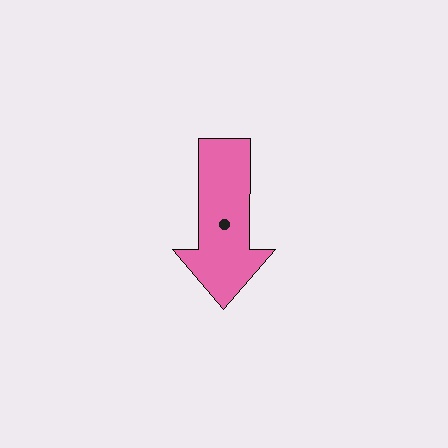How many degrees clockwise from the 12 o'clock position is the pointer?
Approximately 180 degrees.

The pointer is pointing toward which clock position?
Roughly 6 o'clock.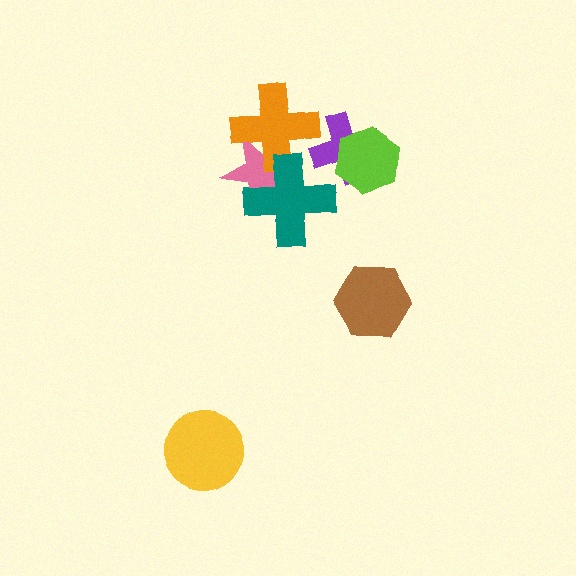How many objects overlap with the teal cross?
2 objects overlap with the teal cross.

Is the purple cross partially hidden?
Yes, it is partially covered by another shape.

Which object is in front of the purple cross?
The lime hexagon is in front of the purple cross.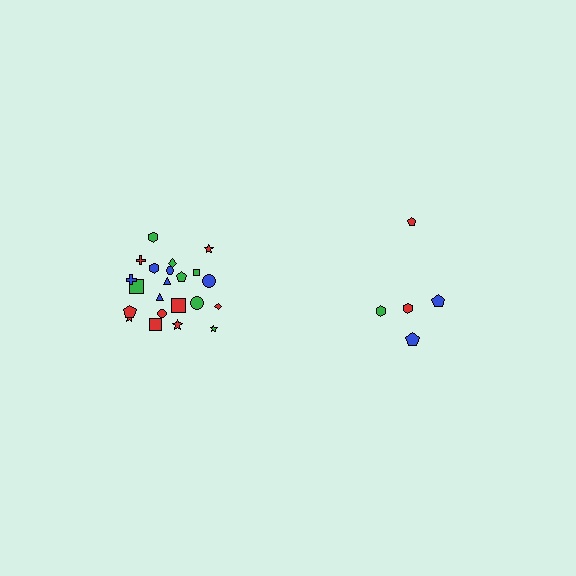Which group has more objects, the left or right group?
The left group.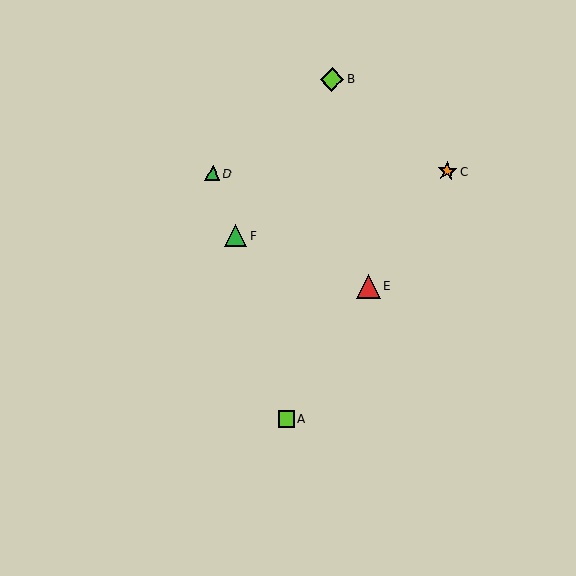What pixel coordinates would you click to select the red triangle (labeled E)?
Click at (368, 286) to select the red triangle E.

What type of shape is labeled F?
Shape F is a green triangle.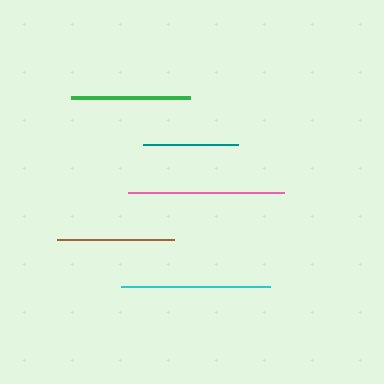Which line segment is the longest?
The pink line is the longest at approximately 157 pixels.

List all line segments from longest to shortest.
From longest to shortest: pink, cyan, green, brown, teal.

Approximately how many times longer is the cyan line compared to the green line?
The cyan line is approximately 1.2 times the length of the green line.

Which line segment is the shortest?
The teal line is the shortest at approximately 95 pixels.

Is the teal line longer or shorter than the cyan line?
The cyan line is longer than the teal line.